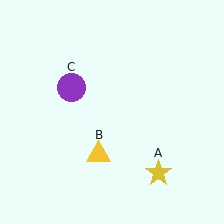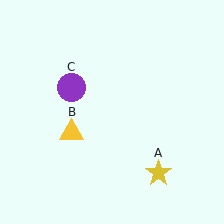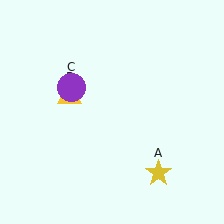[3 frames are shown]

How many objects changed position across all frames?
1 object changed position: yellow triangle (object B).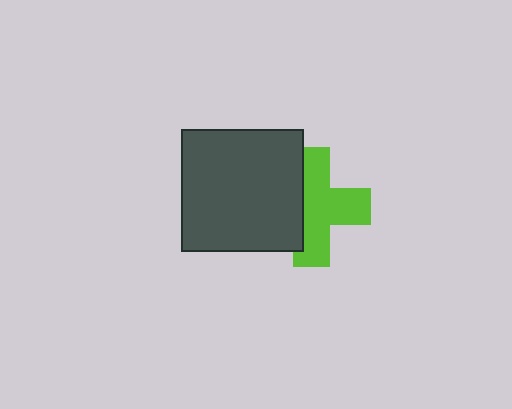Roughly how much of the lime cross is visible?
About half of it is visible (roughly 65%).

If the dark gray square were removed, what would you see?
You would see the complete lime cross.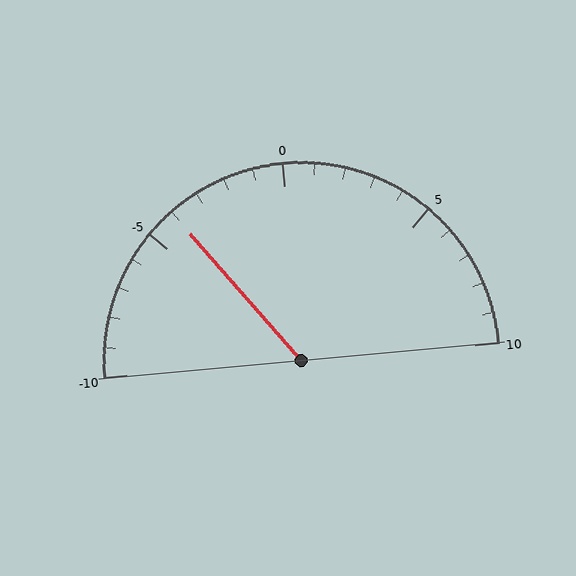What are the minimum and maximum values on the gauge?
The gauge ranges from -10 to 10.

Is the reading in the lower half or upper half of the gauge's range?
The reading is in the lower half of the range (-10 to 10).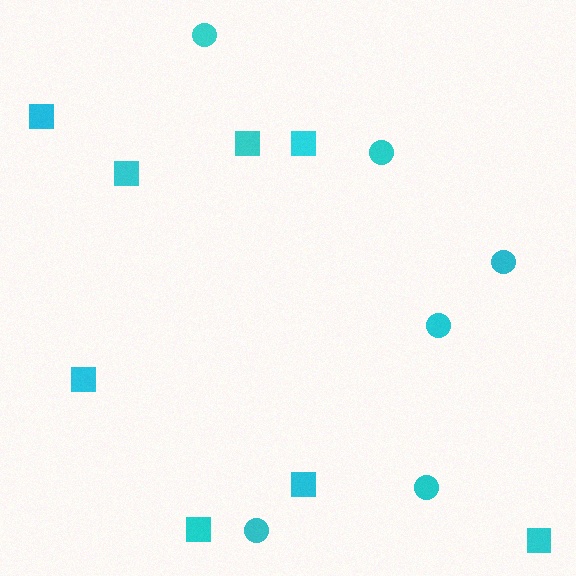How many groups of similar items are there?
There are 2 groups: one group of squares (8) and one group of circles (6).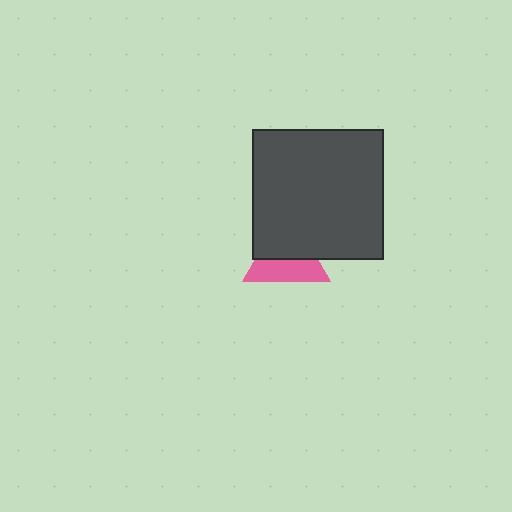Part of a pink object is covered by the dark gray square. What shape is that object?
It is a triangle.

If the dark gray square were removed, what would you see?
You would see the complete pink triangle.